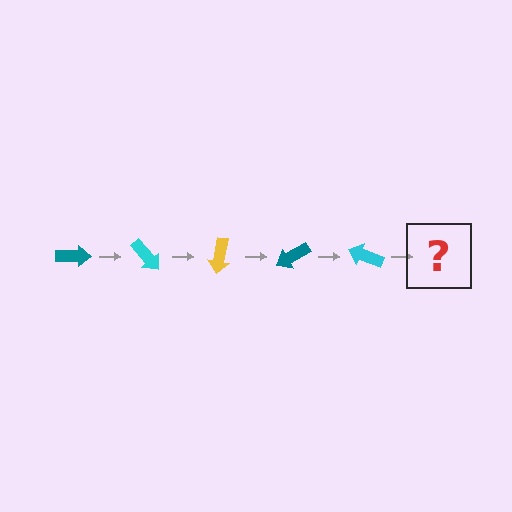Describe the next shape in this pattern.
It should be a yellow arrow, rotated 250 degrees from the start.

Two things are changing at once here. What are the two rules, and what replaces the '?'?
The two rules are that it rotates 50 degrees each step and the color cycles through teal, cyan, and yellow. The '?' should be a yellow arrow, rotated 250 degrees from the start.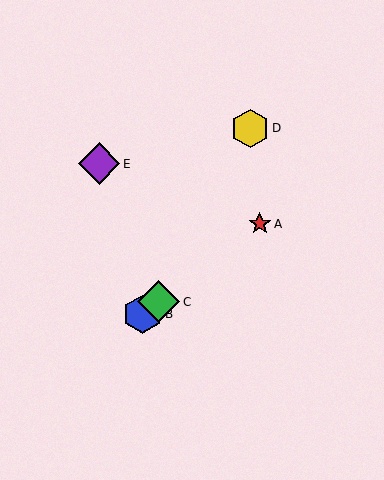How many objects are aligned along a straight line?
3 objects (A, B, C) are aligned along a straight line.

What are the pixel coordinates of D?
Object D is at (250, 128).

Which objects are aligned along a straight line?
Objects A, B, C are aligned along a straight line.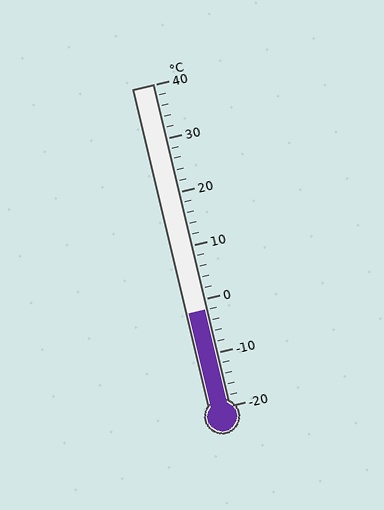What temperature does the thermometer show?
The thermometer shows approximately -2°C.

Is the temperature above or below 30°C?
The temperature is below 30°C.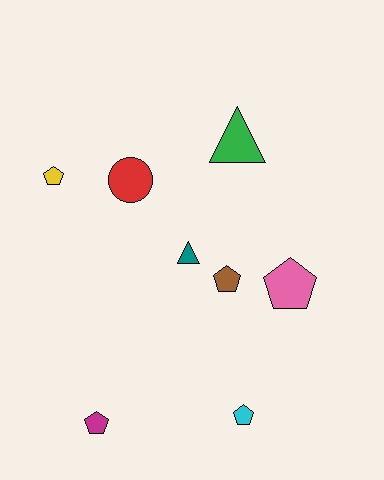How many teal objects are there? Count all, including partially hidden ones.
There is 1 teal object.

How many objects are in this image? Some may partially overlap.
There are 8 objects.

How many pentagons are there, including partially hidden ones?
There are 5 pentagons.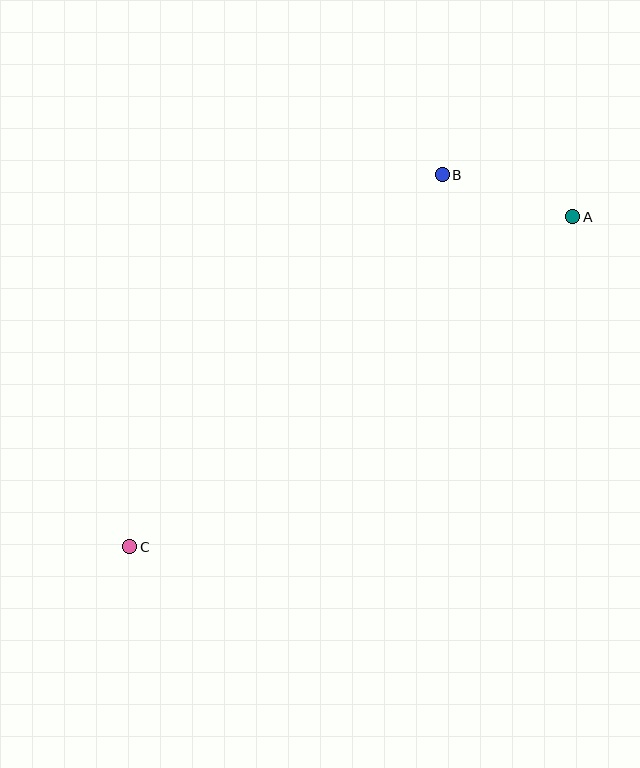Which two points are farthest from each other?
Points A and C are farthest from each other.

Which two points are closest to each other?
Points A and B are closest to each other.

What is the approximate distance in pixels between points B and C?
The distance between B and C is approximately 486 pixels.